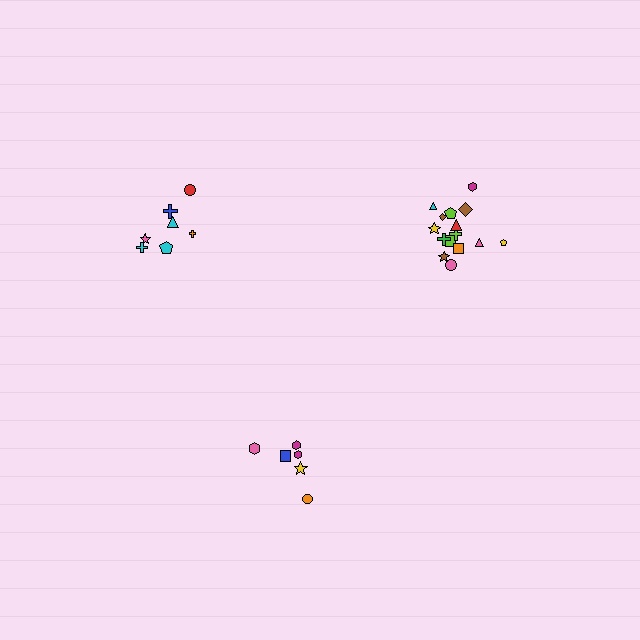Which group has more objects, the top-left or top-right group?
The top-right group.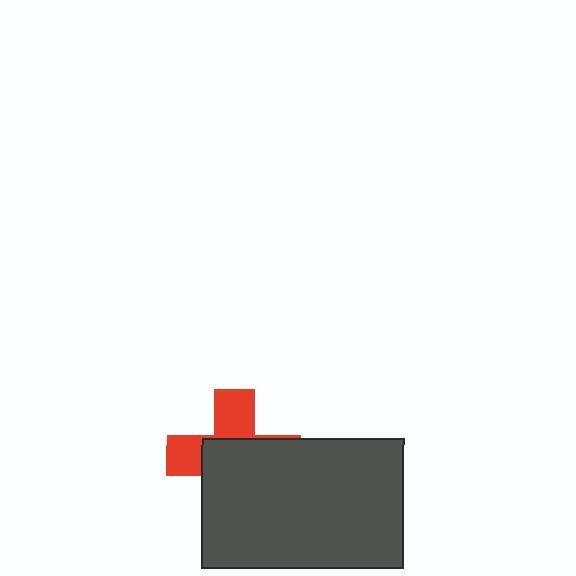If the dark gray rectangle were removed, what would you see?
You would see the complete red cross.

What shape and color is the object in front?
The object in front is a dark gray rectangle.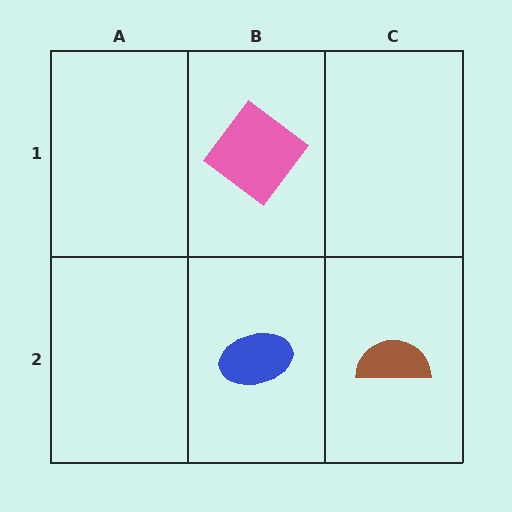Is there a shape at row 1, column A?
No, that cell is empty.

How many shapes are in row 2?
2 shapes.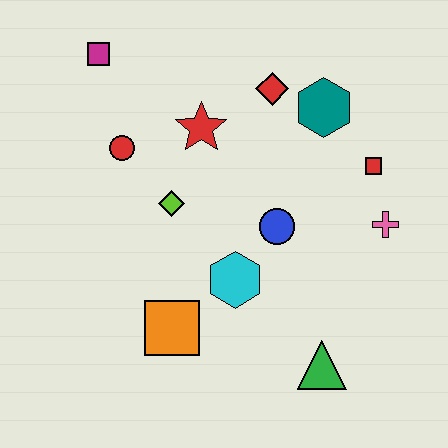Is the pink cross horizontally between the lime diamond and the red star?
No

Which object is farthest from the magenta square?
The green triangle is farthest from the magenta square.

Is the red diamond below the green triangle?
No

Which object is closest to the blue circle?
The cyan hexagon is closest to the blue circle.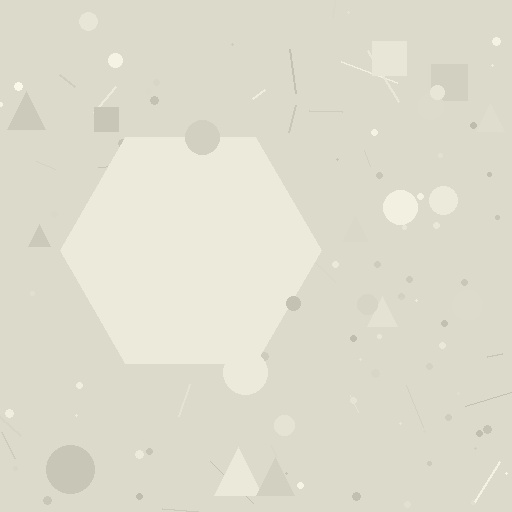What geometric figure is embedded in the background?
A hexagon is embedded in the background.